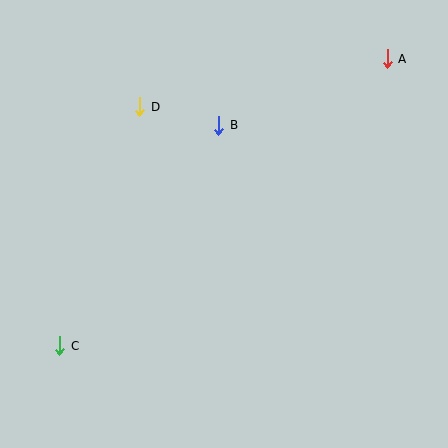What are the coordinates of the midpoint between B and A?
The midpoint between B and A is at (303, 92).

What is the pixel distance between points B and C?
The distance between B and C is 272 pixels.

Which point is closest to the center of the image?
Point B at (218, 125) is closest to the center.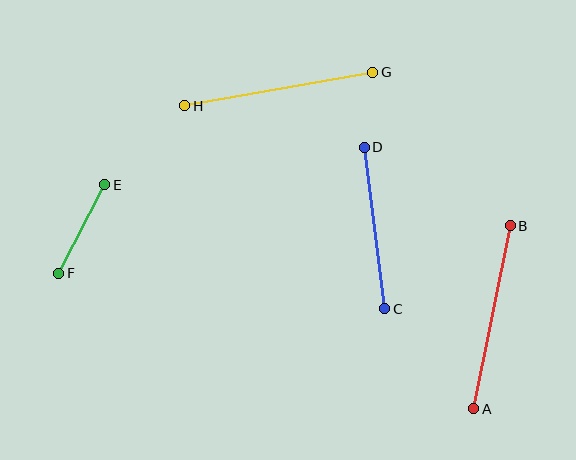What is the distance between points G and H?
The distance is approximately 191 pixels.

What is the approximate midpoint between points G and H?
The midpoint is at approximately (279, 89) pixels.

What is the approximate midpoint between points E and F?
The midpoint is at approximately (82, 229) pixels.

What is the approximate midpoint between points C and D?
The midpoint is at approximately (375, 228) pixels.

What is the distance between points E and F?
The distance is approximately 100 pixels.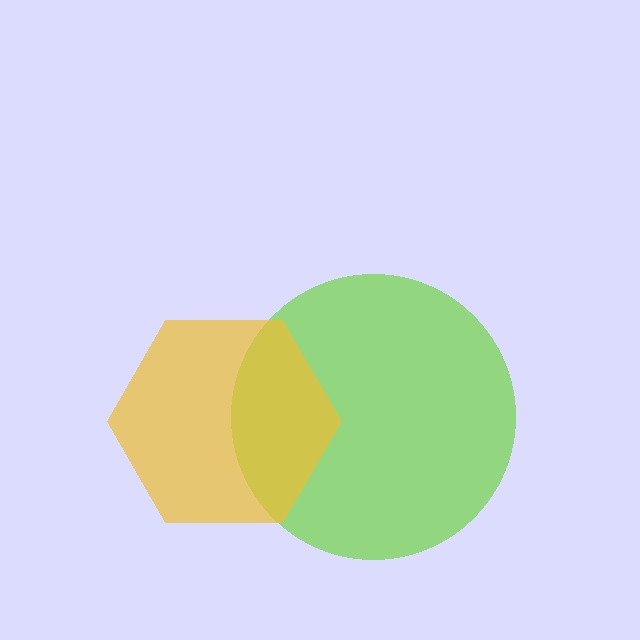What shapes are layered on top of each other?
The layered shapes are: a lime circle, a yellow hexagon.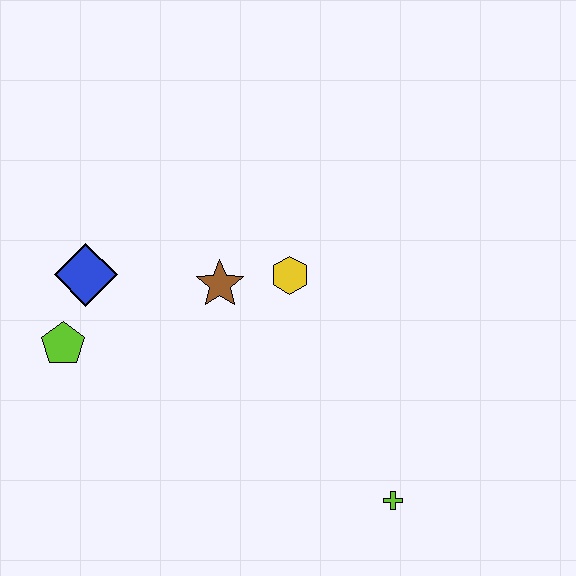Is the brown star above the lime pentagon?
Yes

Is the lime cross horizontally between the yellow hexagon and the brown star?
No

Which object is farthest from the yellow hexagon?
The lime cross is farthest from the yellow hexagon.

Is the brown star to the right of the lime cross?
No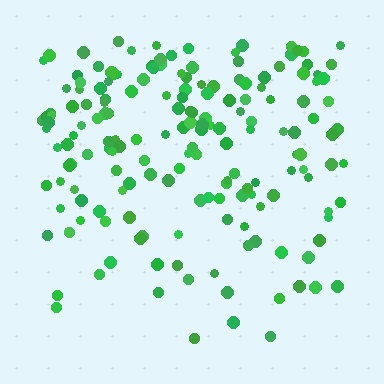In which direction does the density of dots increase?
From bottom to top, with the top side densest.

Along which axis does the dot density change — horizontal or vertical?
Vertical.